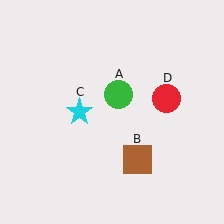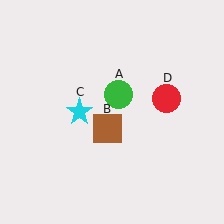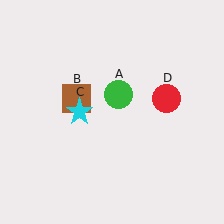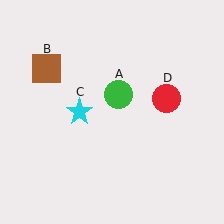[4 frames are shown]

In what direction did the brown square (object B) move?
The brown square (object B) moved up and to the left.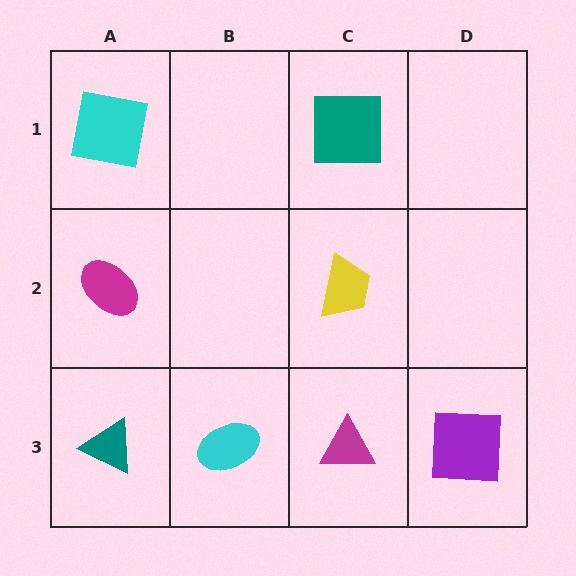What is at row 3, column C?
A magenta triangle.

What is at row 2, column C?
A yellow trapezoid.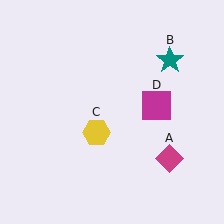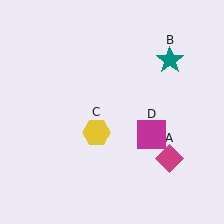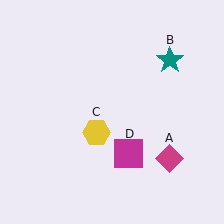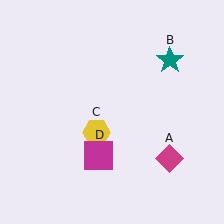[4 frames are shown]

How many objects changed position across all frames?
1 object changed position: magenta square (object D).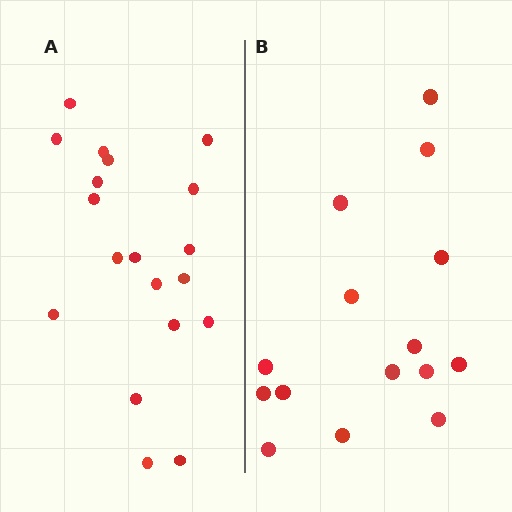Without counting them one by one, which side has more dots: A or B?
Region A (the left region) has more dots.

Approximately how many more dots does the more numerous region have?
Region A has about 4 more dots than region B.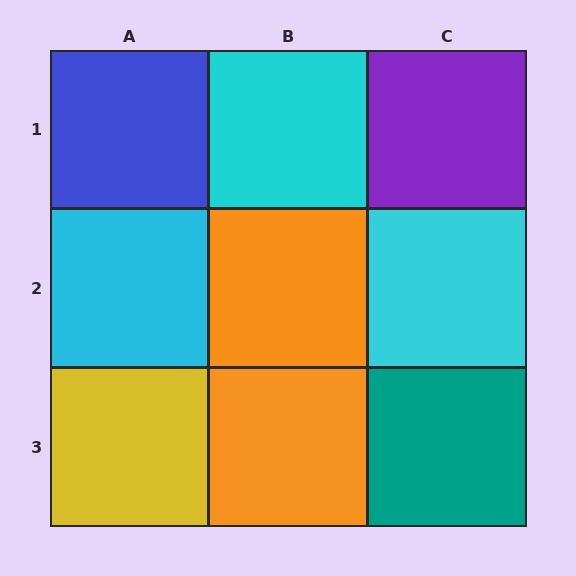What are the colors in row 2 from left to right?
Cyan, orange, cyan.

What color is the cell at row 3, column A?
Yellow.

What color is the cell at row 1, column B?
Cyan.